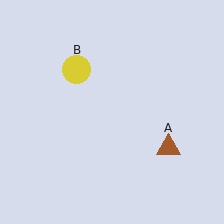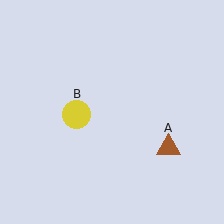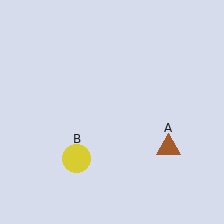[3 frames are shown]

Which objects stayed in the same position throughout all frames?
Brown triangle (object A) remained stationary.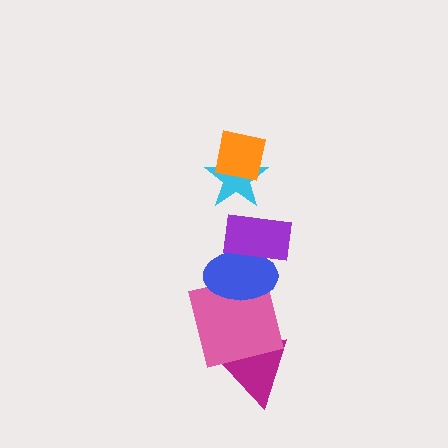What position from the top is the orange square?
The orange square is 1st from the top.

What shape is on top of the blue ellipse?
The purple rectangle is on top of the blue ellipse.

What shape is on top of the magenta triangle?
The pink square is on top of the magenta triangle.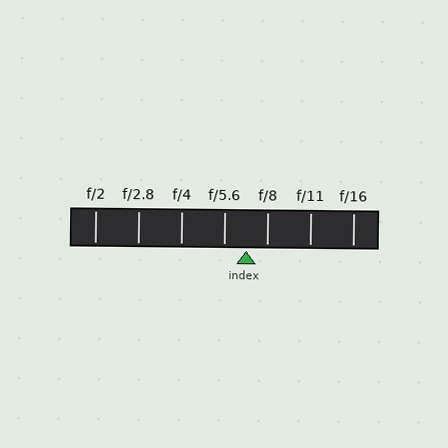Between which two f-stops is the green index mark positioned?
The index mark is between f/5.6 and f/8.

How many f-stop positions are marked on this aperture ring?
There are 7 f-stop positions marked.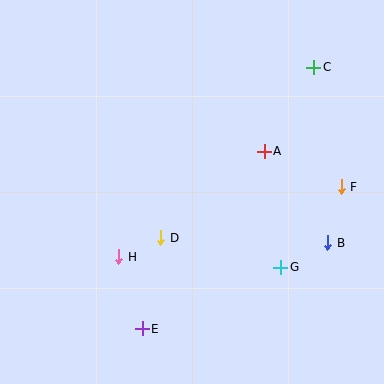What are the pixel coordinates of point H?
Point H is at (119, 257).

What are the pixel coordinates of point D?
Point D is at (161, 238).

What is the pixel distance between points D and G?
The distance between D and G is 124 pixels.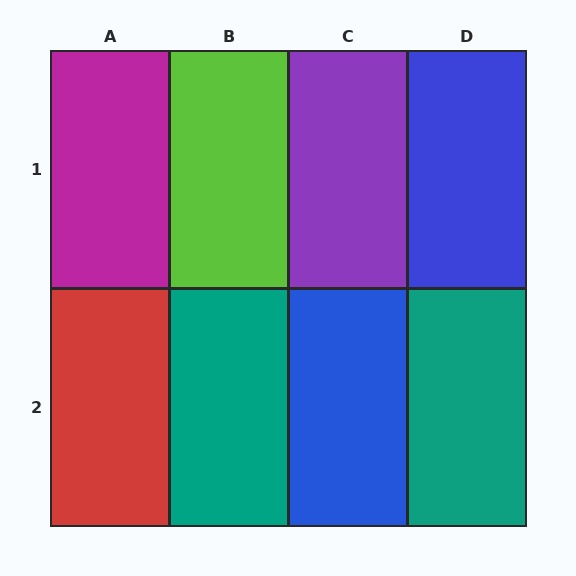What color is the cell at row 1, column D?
Blue.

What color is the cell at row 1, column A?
Magenta.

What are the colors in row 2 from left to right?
Red, teal, blue, teal.